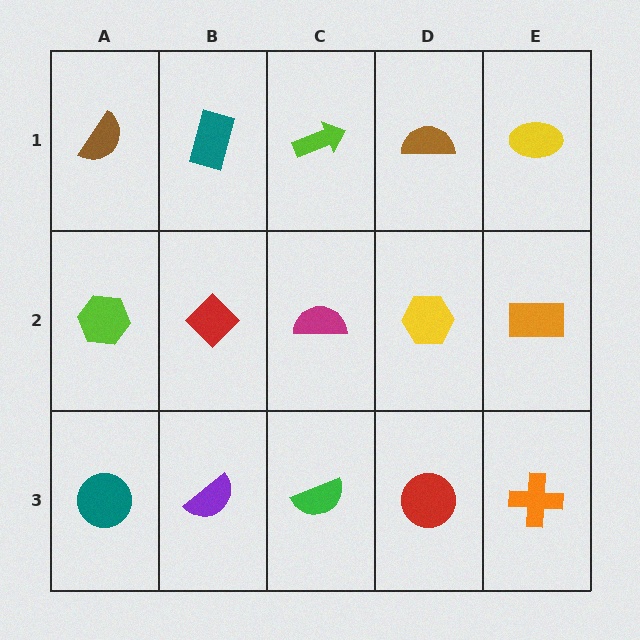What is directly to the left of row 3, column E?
A red circle.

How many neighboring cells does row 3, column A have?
2.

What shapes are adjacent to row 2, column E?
A yellow ellipse (row 1, column E), an orange cross (row 3, column E), a yellow hexagon (row 2, column D).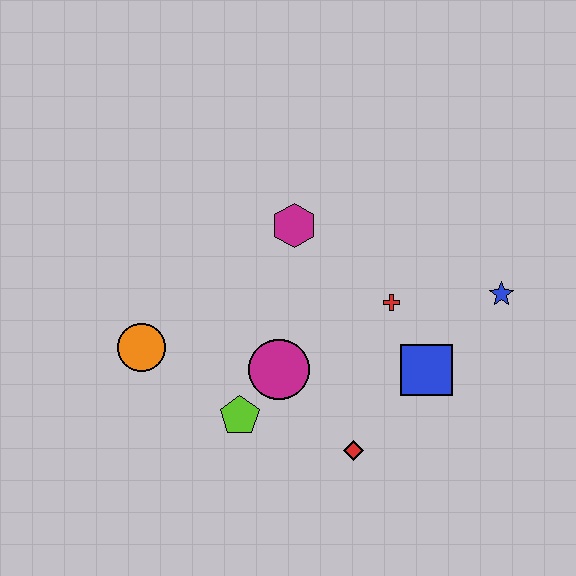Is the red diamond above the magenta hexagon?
No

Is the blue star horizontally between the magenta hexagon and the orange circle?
No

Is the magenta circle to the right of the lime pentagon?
Yes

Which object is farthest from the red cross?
The orange circle is farthest from the red cross.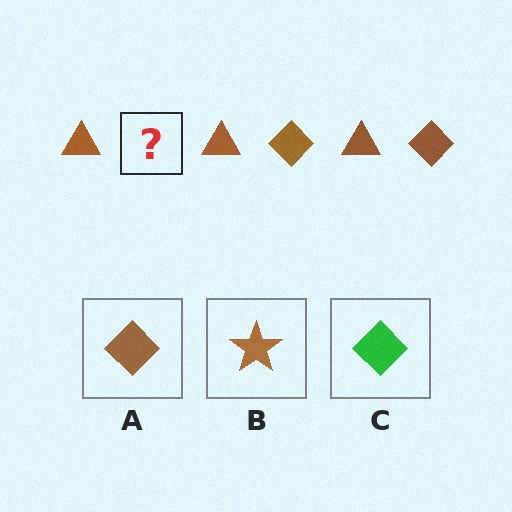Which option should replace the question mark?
Option A.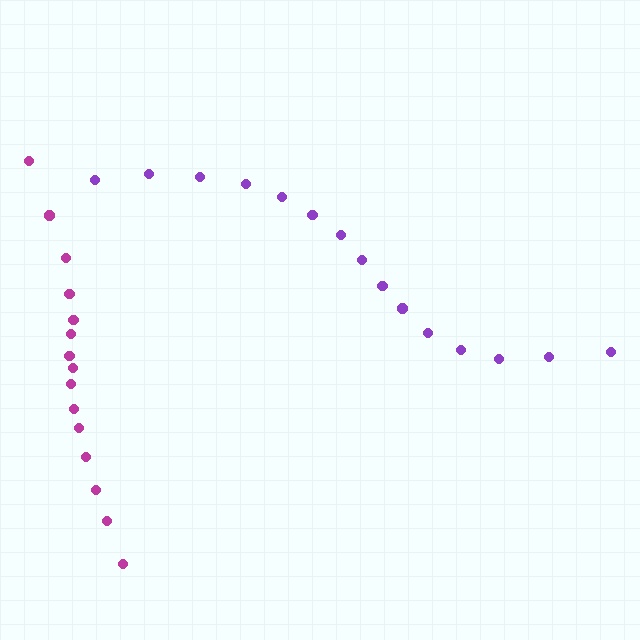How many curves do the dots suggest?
There are 2 distinct paths.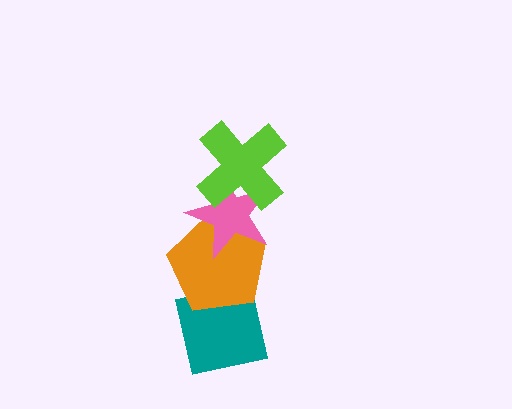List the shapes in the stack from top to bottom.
From top to bottom: the lime cross, the pink star, the orange pentagon, the teal square.